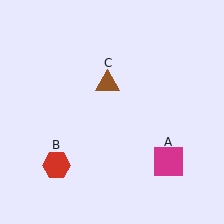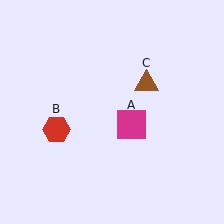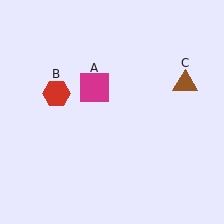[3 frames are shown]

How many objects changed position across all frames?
3 objects changed position: magenta square (object A), red hexagon (object B), brown triangle (object C).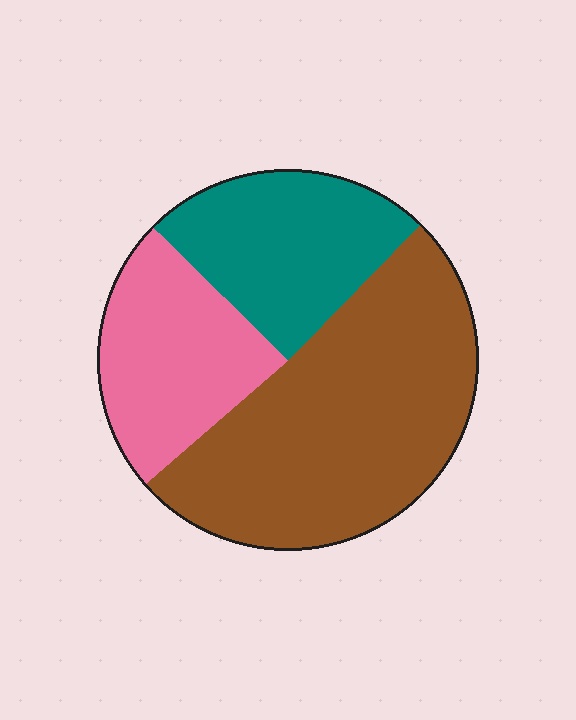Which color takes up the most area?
Brown, at roughly 50%.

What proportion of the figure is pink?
Pink covers 24% of the figure.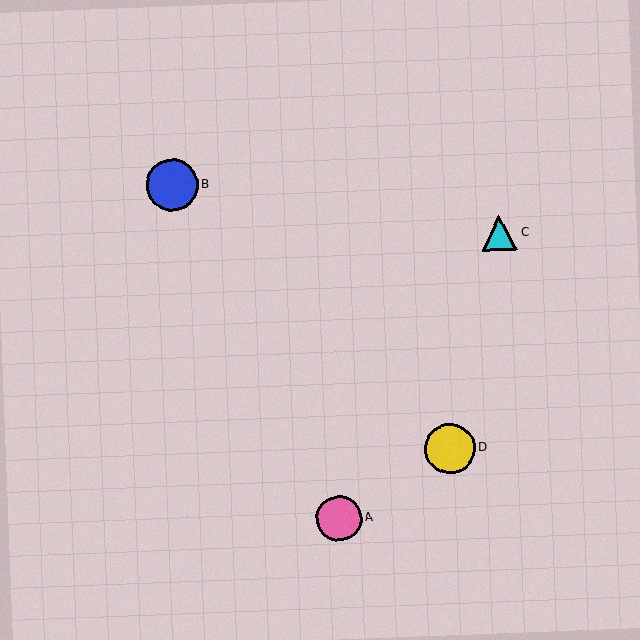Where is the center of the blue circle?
The center of the blue circle is at (172, 185).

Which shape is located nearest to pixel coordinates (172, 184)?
The blue circle (labeled B) at (172, 185) is nearest to that location.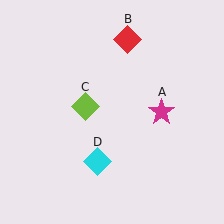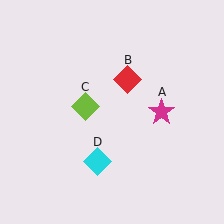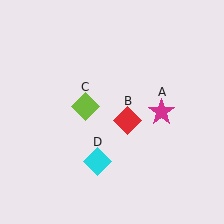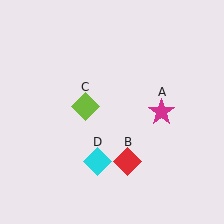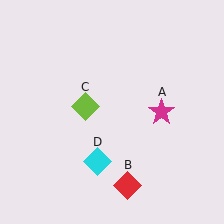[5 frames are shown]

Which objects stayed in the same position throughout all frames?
Magenta star (object A) and lime diamond (object C) and cyan diamond (object D) remained stationary.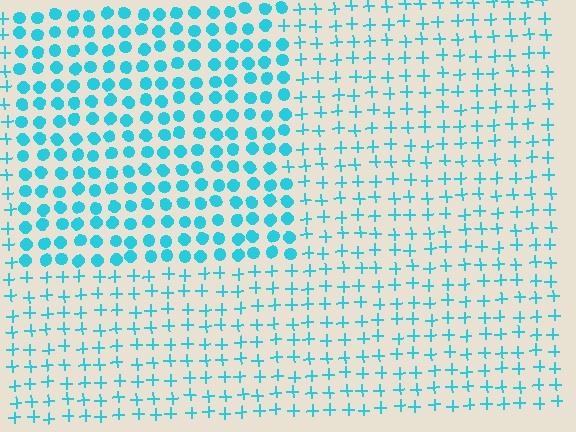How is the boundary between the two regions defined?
The boundary is defined by a change in element shape: circles inside vs. plus signs outside. All elements share the same color and spacing.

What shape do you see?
I see a rectangle.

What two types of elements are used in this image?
The image uses circles inside the rectangle region and plus signs outside it.